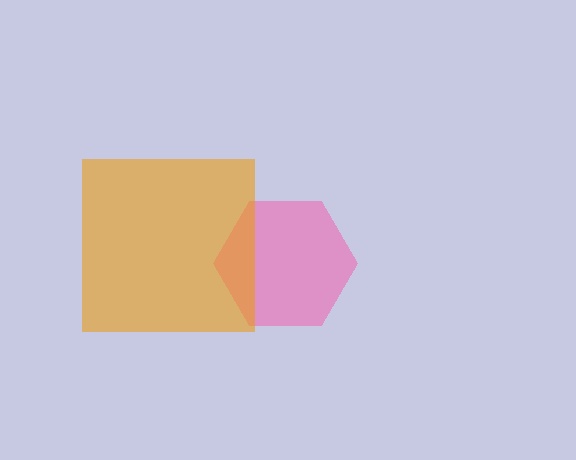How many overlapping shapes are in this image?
There are 2 overlapping shapes in the image.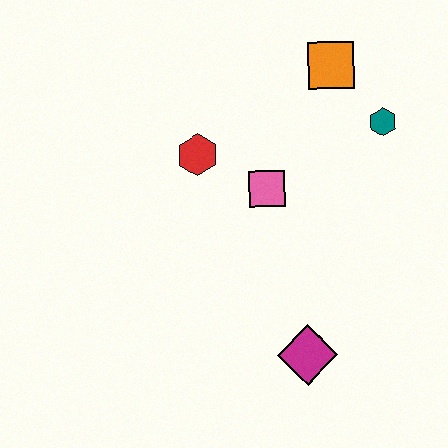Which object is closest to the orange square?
The teal hexagon is closest to the orange square.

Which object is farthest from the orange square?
The magenta diamond is farthest from the orange square.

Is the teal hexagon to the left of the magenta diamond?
No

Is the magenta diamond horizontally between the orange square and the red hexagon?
Yes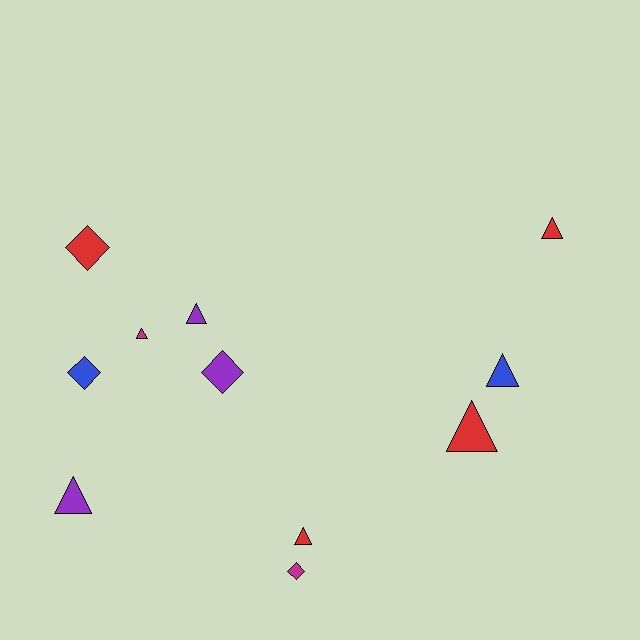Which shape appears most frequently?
Triangle, with 7 objects.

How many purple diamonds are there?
There is 1 purple diamond.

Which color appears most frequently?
Red, with 4 objects.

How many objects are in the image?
There are 11 objects.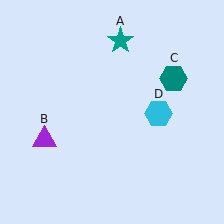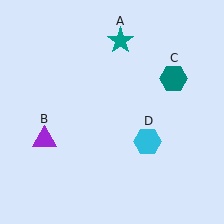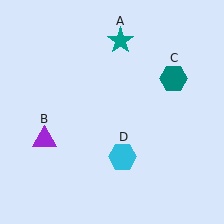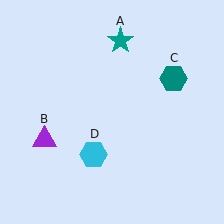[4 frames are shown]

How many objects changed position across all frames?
1 object changed position: cyan hexagon (object D).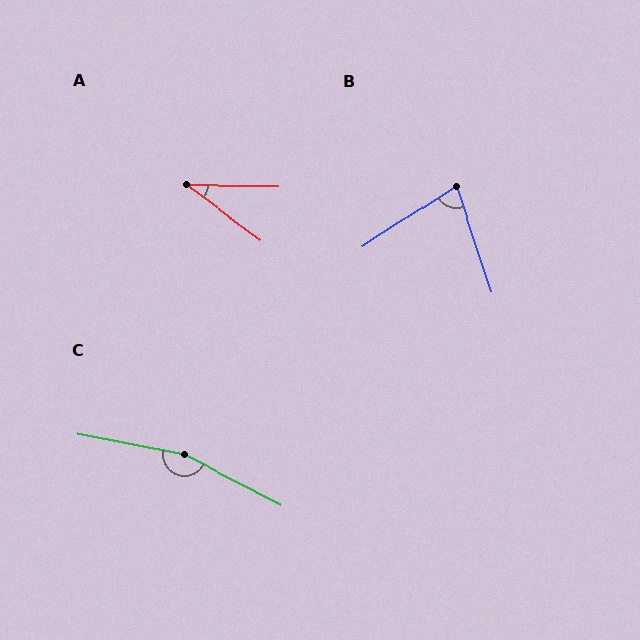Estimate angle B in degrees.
Approximately 75 degrees.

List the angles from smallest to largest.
A (36°), B (75°), C (163°).